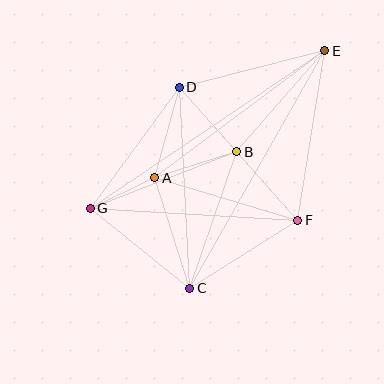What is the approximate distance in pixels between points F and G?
The distance between F and G is approximately 208 pixels.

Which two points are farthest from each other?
Points E and G are farthest from each other.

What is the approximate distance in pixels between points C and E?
The distance between C and E is approximately 273 pixels.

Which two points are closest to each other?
Points A and G are closest to each other.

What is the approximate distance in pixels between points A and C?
The distance between A and C is approximately 116 pixels.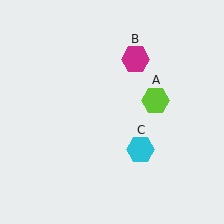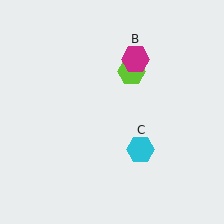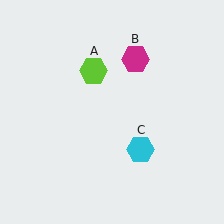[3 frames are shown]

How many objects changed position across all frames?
1 object changed position: lime hexagon (object A).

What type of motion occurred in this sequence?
The lime hexagon (object A) rotated counterclockwise around the center of the scene.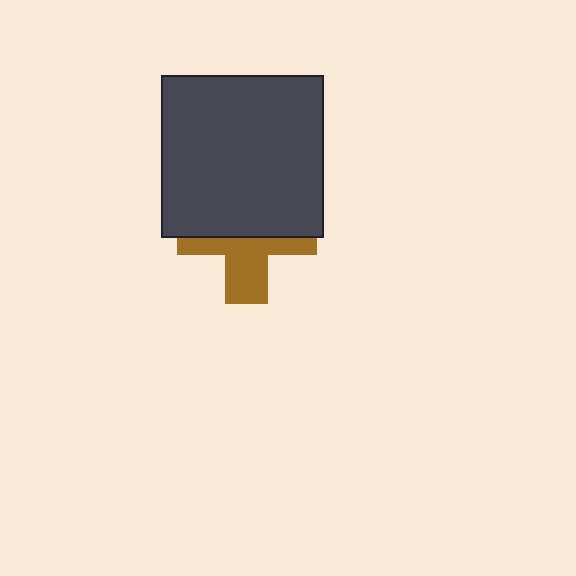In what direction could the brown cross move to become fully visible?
The brown cross could move down. That would shift it out from behind the dark gray rectangle entirely.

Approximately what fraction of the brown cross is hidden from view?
Roughly 55% of the brown cross is hidden behind the dark gray rectangle.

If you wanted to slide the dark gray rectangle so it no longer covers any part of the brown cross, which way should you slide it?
Slide it up — that is the most direct way to separate the two shapes.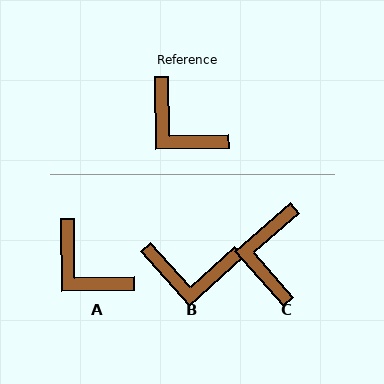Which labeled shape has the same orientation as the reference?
A.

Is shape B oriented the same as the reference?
No, it is off by about 41 degrees.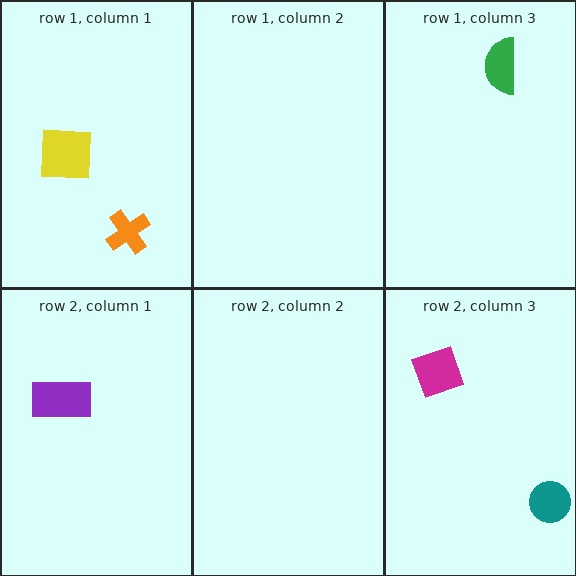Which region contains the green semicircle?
The row 1, column 3 region.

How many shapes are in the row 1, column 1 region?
2.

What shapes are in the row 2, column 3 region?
The magenta diamond, the teal circle.